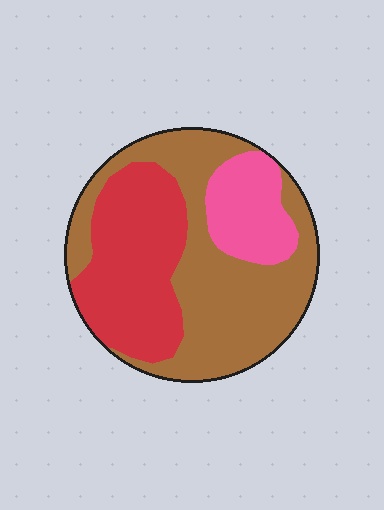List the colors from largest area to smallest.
From largest to smallest: brown, red, pink.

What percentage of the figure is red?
Red takes up about one third (1/3) of the figure.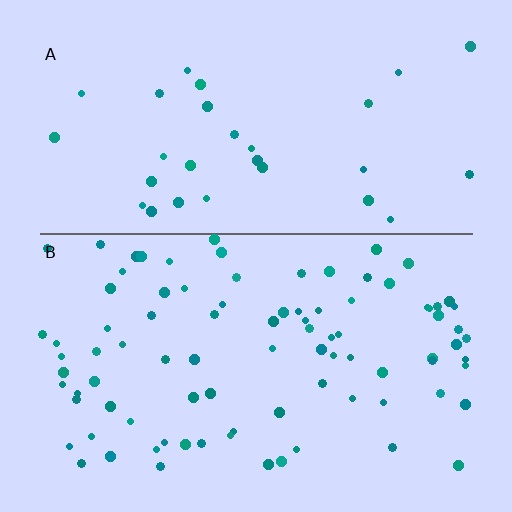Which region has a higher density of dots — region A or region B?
B (the bottom).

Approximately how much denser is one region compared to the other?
Approximately 2.9× — region B over region A.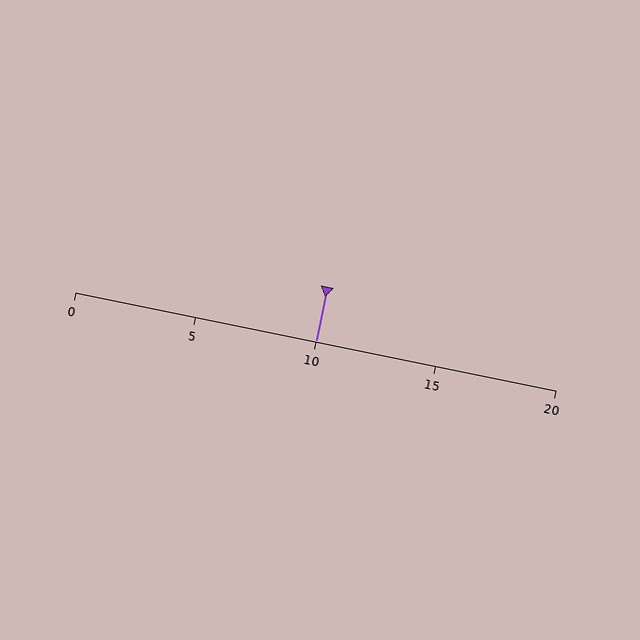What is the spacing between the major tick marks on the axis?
The major ticks are spaced 5 apart.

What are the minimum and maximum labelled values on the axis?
The axis runs from 0 to 20.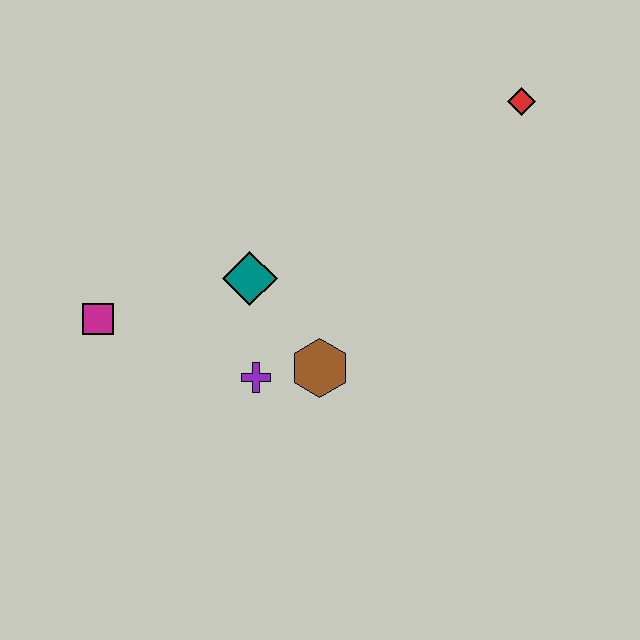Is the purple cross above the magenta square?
No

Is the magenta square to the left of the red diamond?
Yes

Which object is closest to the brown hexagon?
The purple cross is closest to the brown hexagon.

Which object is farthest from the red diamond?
The magenta square is farthest from the red diamond.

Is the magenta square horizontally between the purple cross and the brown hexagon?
No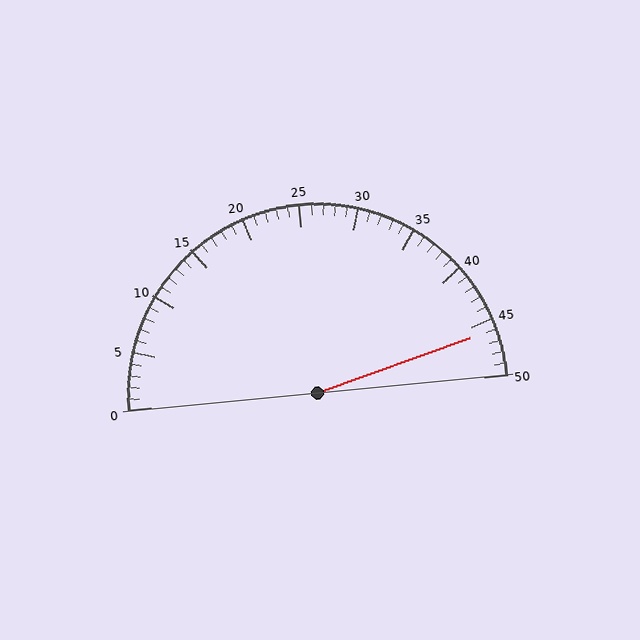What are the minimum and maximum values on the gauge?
The gauge ranges from 0 to 50.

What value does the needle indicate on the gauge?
The needle indicates approximately 46.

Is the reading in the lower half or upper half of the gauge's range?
The reading is in the upper half of the range (0 to 50).